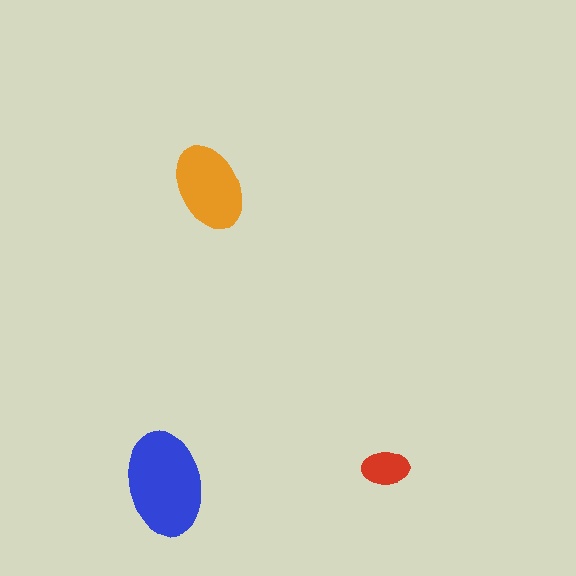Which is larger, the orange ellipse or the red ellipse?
The orange one.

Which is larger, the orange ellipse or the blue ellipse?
The blue one.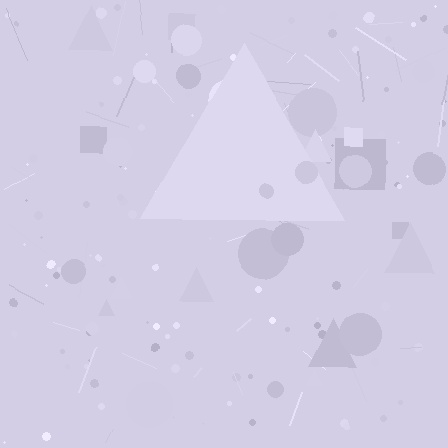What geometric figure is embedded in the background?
A triangle is embedded in the background.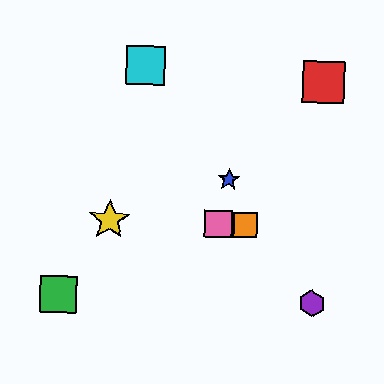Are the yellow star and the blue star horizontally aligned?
No, the yellow star is at y≈220 and the blue star is at y≈180.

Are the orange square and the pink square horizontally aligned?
Yes, both are at y≈225.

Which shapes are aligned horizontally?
The yellow star, the orange square, the pink square are aligned horizontally.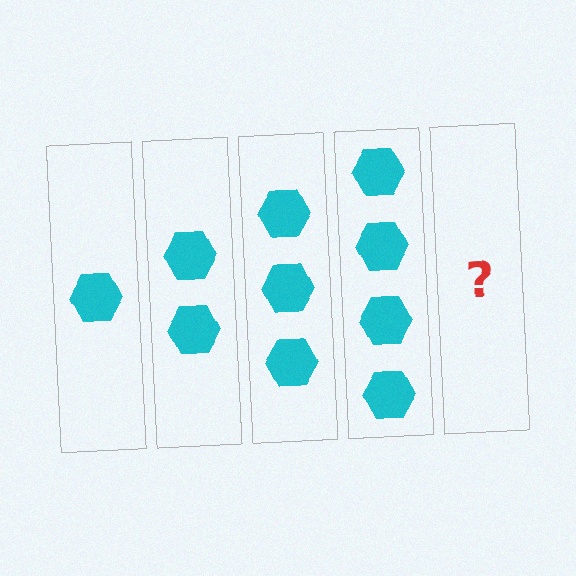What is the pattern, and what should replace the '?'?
The pattern is that each step adds one more hexagon. The '?' should be 5 hexagons.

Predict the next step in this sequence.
The next step is 5 hexagons.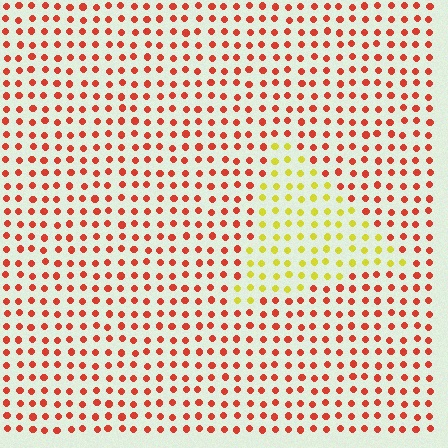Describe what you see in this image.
The image is filled with small red elements in a uniform arrangement. A triangle-shaped region is visible where the elements are tinted to a slightly different hue, forming a subtle color boundary.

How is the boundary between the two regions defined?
The boundary is defined purely by a slight shift in hue (about 58 degrees). Spacing, size, and orientation are identical on both sides.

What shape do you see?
I see a triangle.